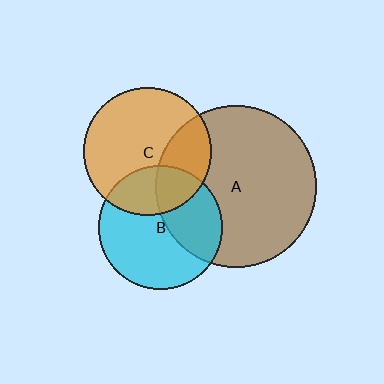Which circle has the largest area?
Circle A (brown).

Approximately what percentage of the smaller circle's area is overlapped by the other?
Approximately 35%.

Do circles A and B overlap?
Yes.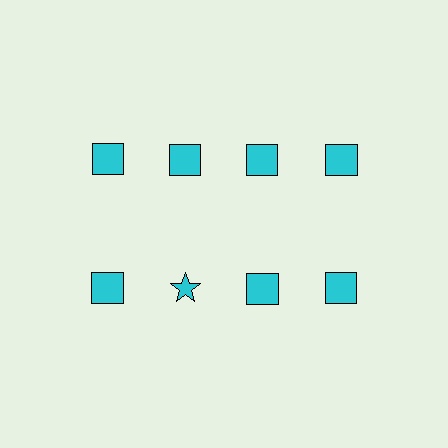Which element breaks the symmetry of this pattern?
The cyan star in the second row, second from left column breaks the symmetry. All other shapes are cyan squares.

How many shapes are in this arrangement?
There are 8 shapes arranged in a grid pattern.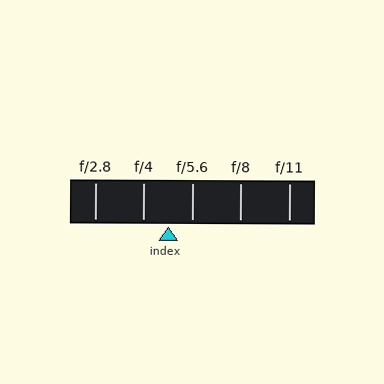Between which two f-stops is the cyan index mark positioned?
The index mark is between f/4 and f/5.6.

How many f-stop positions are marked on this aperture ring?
There are 5 f-stop positions marked.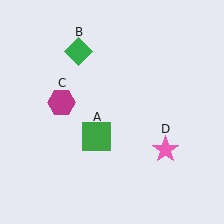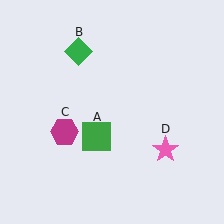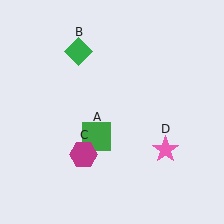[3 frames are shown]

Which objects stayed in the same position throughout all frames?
Green square (object A) and green diamond (object B) and pink star (object D) remained stationary.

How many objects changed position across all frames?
1 object changed position: magenta hexagon (object C).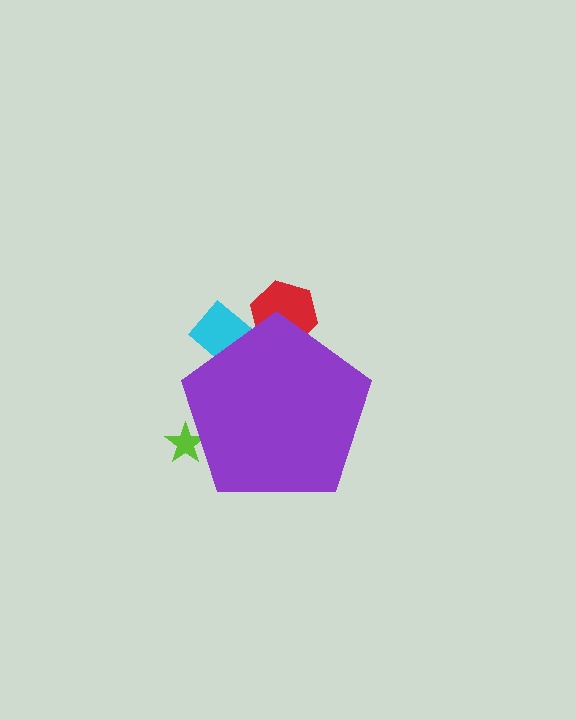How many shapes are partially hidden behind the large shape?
3 shapes are partially hidden.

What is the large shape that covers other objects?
A purple pentagon.